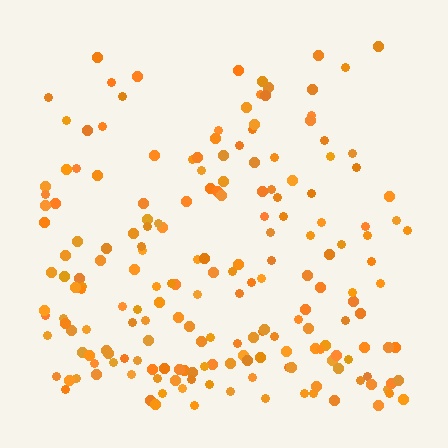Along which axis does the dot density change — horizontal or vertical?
Vertical.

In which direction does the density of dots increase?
From top to bottom, with the bottom side densest.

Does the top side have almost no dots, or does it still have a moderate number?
Still a moderate number, just noticeably fewer than the bottom.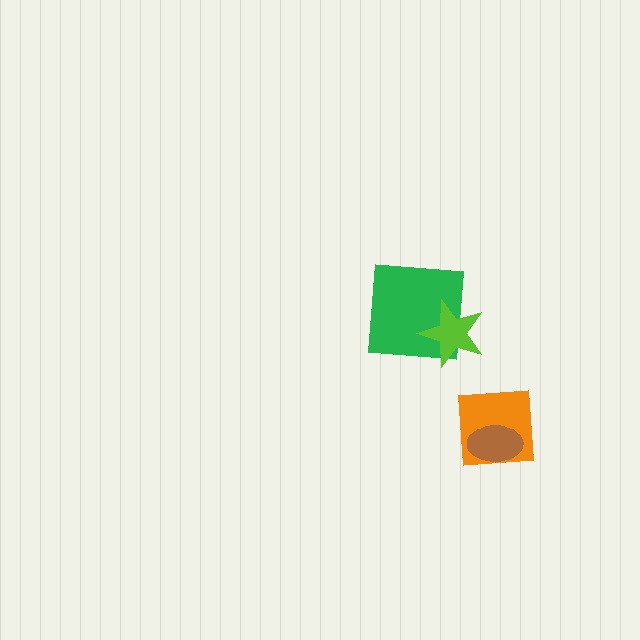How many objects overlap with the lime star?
1 object overlaps with the lime star.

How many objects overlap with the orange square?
1 object overlaps with the orange square.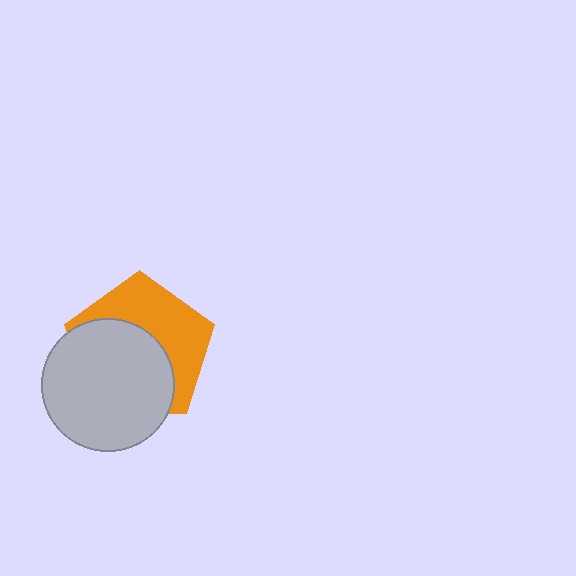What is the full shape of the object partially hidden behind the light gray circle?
The partially hidden object is an orange pentagon.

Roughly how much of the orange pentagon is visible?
About half of it is visible (roughly 46%).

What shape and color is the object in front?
The object in front is a light gray circle.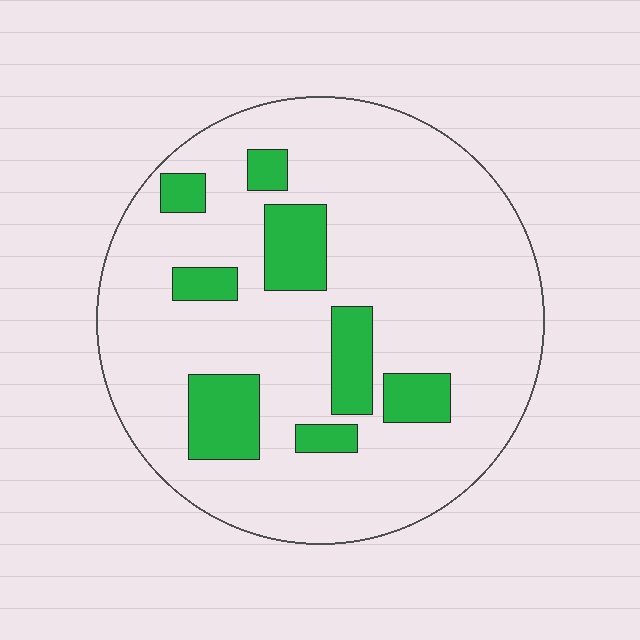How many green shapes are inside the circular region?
8.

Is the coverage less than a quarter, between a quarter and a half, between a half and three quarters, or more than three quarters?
Less than a quarter.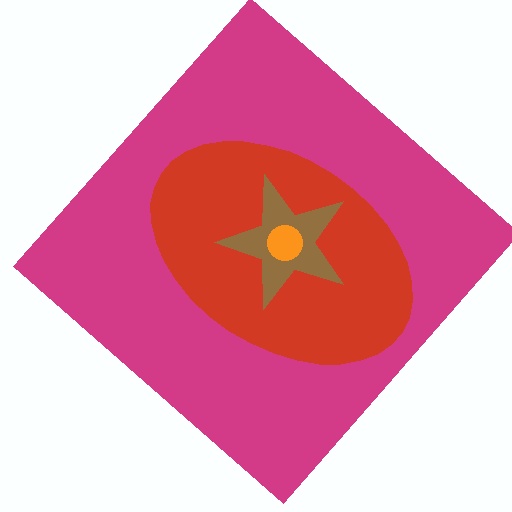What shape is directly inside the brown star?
The orange circle.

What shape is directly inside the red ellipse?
The brown star.